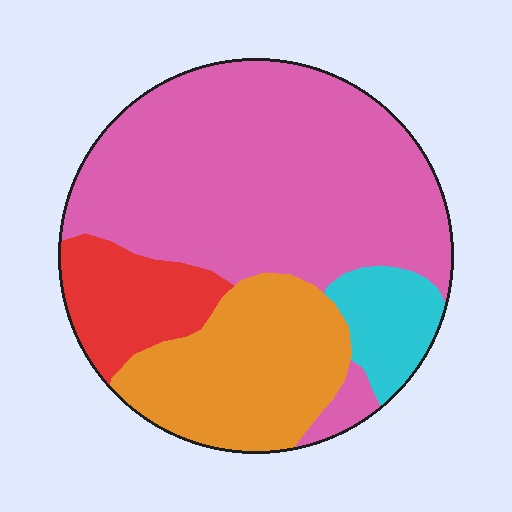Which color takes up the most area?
Pink, at roughly 55%.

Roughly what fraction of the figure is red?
Red covers around 10% of the figure.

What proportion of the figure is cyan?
Cyan covers 8% of the figure.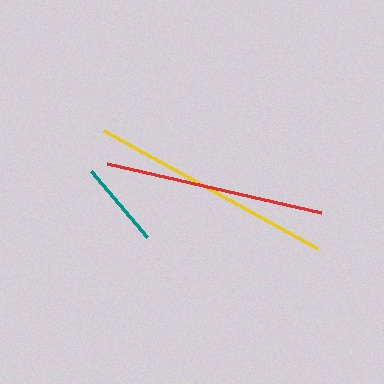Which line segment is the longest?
The yellow line is the longest at approximately 244 pixels.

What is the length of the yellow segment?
The yellow segment is approximately 244 pixels long.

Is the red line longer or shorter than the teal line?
The red line is longer than the teal line.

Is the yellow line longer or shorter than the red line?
The yellow line is longer than the red line.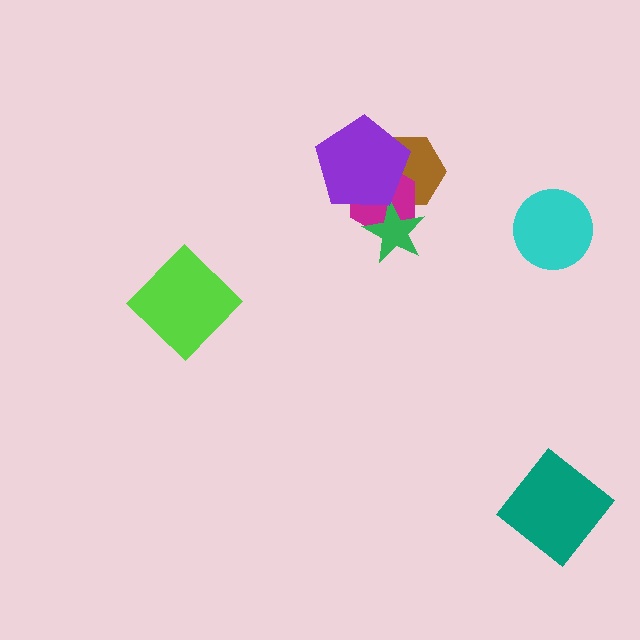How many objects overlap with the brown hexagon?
3 objects overlap with the brown hexagon.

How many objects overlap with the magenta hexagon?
3 objects overlap with the magenta hexagon.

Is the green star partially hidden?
Yes, it is partially covered by another shape.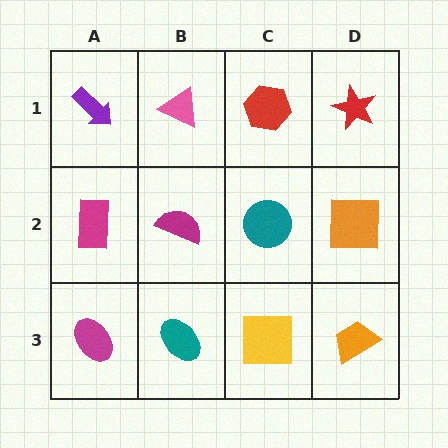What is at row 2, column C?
A teal circle.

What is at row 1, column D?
A red star.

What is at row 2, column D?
An orange square.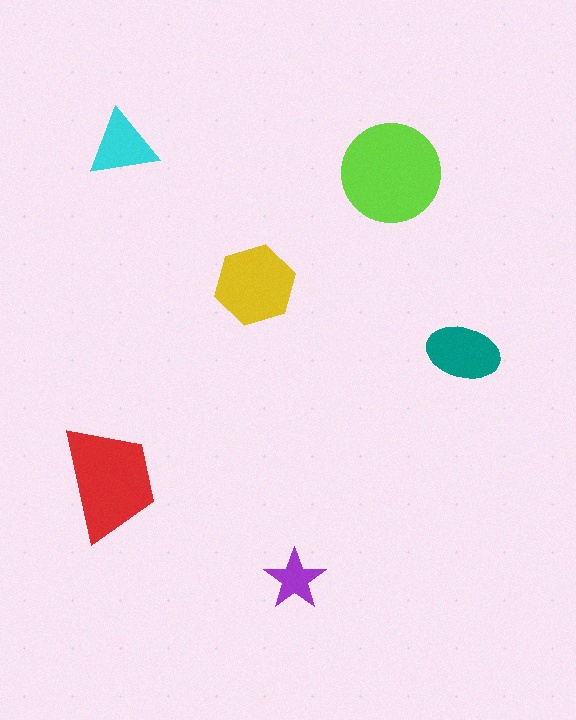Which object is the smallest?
The purple star.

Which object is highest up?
The cyan triangle is topmost.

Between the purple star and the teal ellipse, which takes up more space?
The teal ellipse.